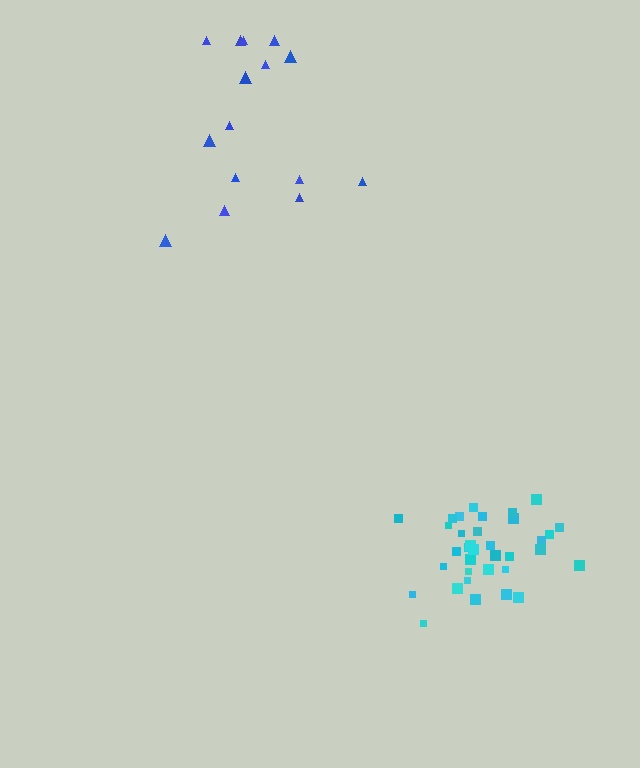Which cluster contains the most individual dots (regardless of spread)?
Cyan (35).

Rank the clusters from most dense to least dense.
cyan, blue.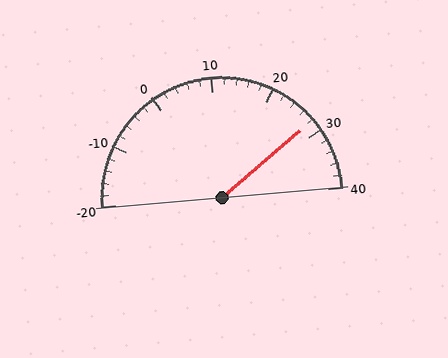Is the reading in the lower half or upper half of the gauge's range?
The reading is in the upper half of the range (-20 to 40).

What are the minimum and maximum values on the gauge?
The gauge ranges from -20 to 40.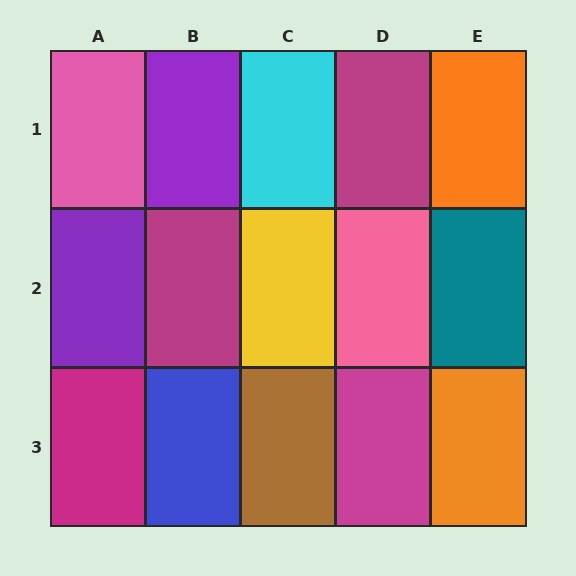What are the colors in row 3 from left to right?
Magenta, blue, brown, magenta, orange.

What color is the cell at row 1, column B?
Purple.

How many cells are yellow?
1 cell is yellow.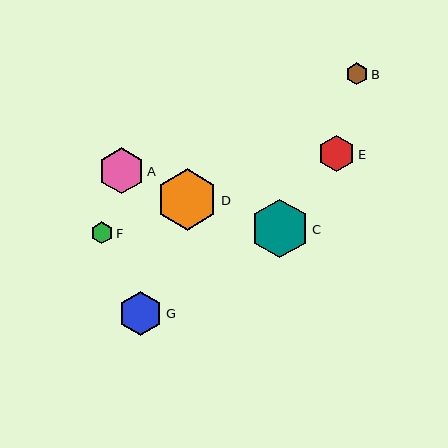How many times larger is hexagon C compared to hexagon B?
Hexagon C is approximately 2.7 times the size of hexagon B.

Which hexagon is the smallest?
Hexagon B is the smallest with a size of approximately 22 pixels.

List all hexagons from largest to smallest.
From largest to smallest: D, C, A, G, E, F, B.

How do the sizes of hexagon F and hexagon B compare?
Hexagon F and hexagon B are approximately the same size.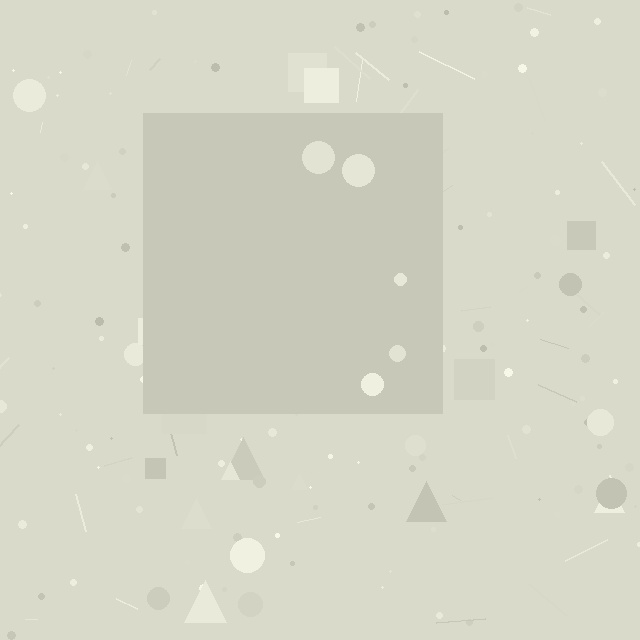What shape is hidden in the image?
A square is hidden in the image.